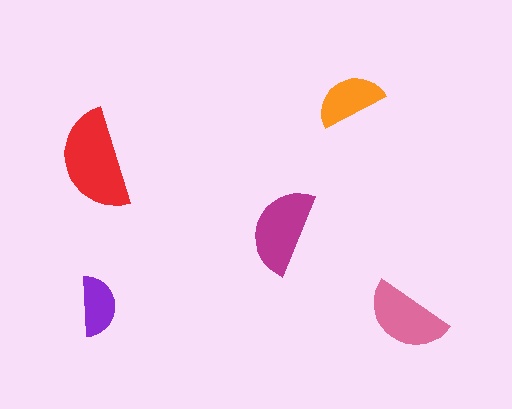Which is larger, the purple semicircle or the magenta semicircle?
The magenta one.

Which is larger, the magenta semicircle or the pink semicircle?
The magenta one.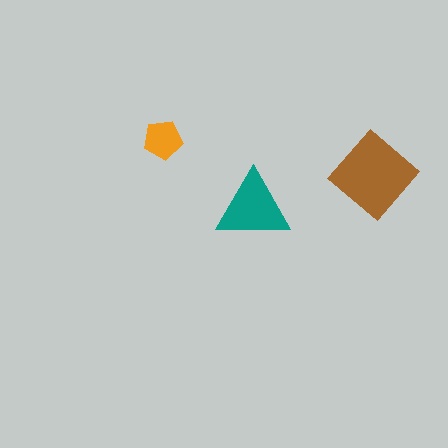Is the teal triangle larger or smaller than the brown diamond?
Smaller.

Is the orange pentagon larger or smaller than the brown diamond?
Smaller.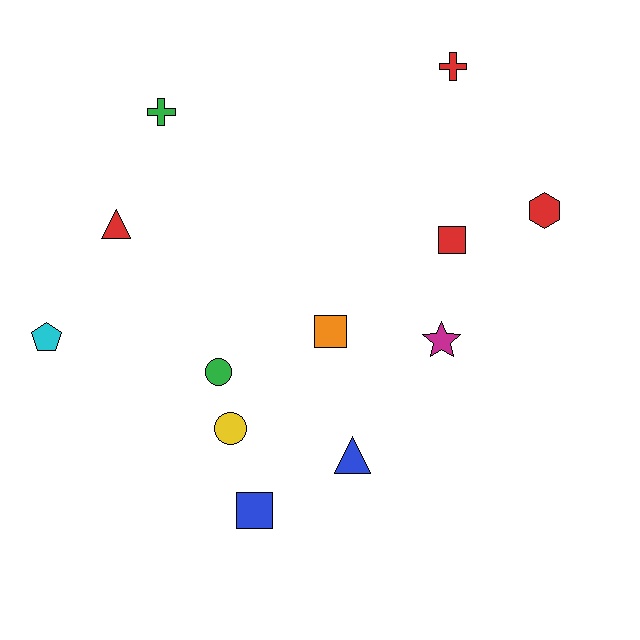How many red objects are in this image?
There are 4 red objects.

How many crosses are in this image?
There are 2 crosses.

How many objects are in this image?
There are 12 objects.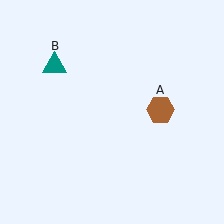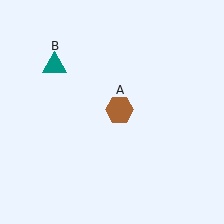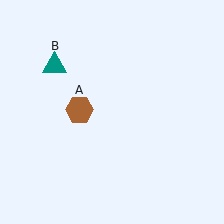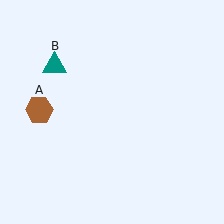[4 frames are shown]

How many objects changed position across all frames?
1 object changed position: brown hexagon (object A).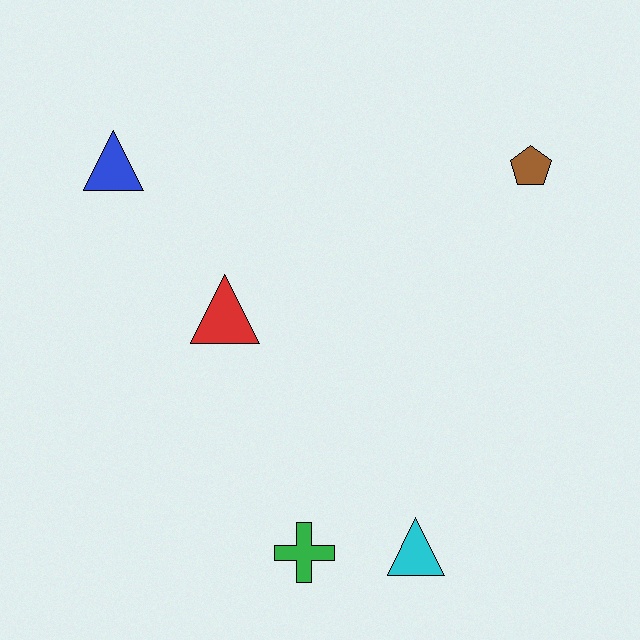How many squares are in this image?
There are no squares.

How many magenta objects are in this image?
There are no magenta objects.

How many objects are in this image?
There are 5 objects.